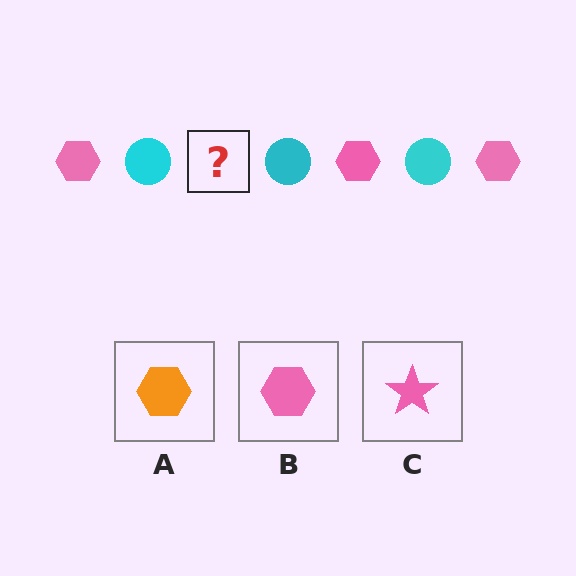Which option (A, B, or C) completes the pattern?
B.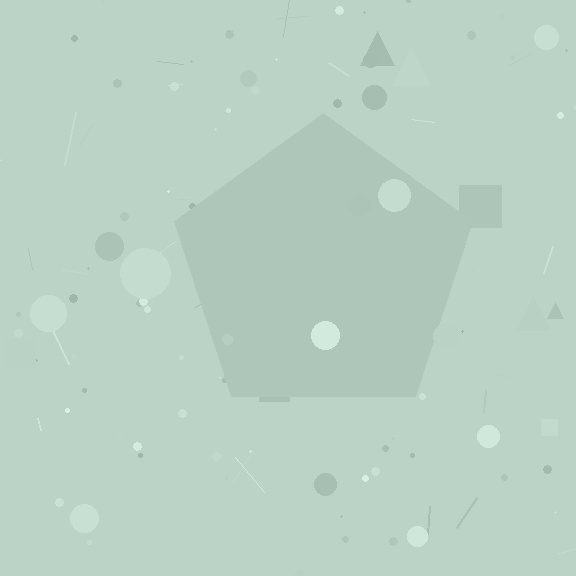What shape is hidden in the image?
A pentagon is hidden in the image.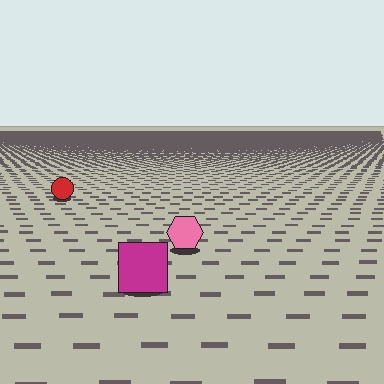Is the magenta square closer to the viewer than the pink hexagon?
Yes. The magenta square is closer — you can tell from the texture gradient: the ground texture is coarser near it.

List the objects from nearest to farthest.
From nearest to farthest: the magenta square, the pink hexagon, the red circle.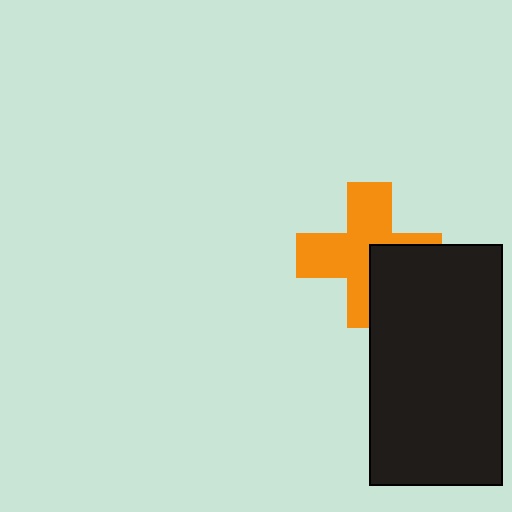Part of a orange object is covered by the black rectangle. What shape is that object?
It is a cross.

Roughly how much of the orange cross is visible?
Most of it is visible (roughly 67%).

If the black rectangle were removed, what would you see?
You would see the complete orange cross.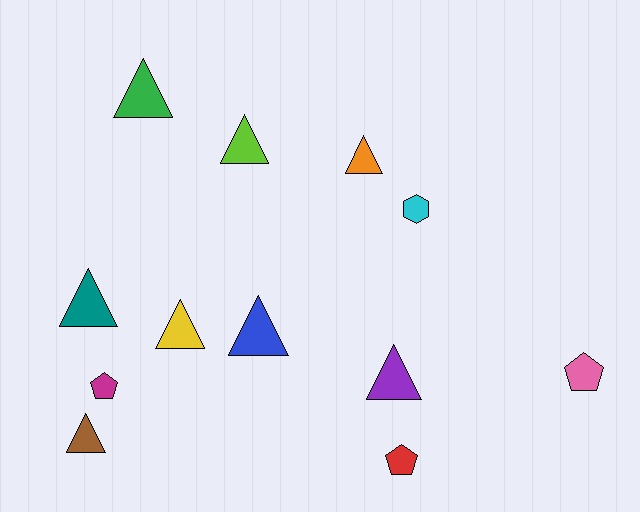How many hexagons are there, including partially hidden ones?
There is 1 hexagon.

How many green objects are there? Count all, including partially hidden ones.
There is 1 green object.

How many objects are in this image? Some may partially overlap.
There are 12 objects.